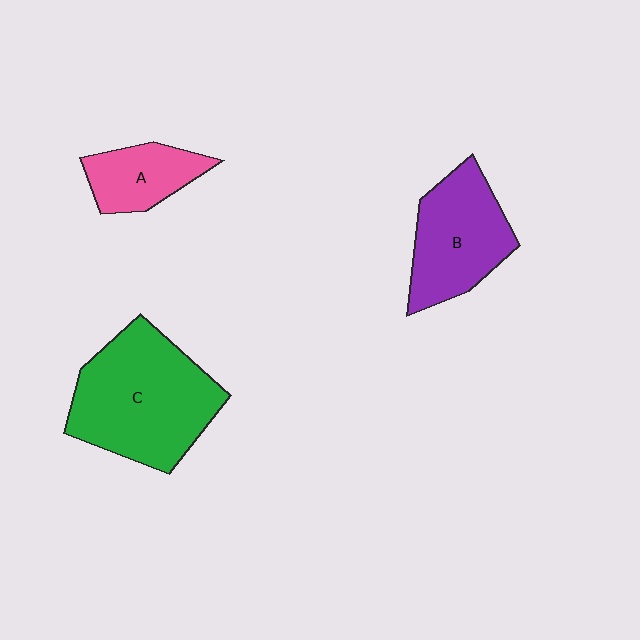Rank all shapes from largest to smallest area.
From largest to smallest: C (green), B (purple), A (pink).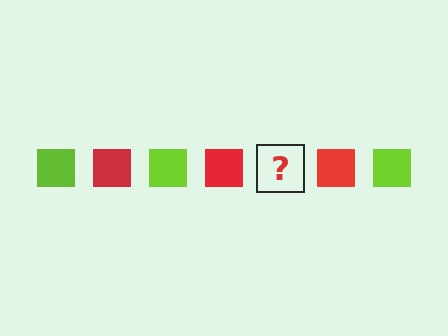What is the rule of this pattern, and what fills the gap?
The rule is that the pattern cycles through lime, red squares. The gap should be filled with a lime square.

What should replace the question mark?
The question mark should be replaced with a lime square.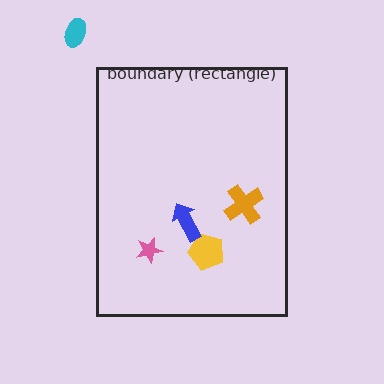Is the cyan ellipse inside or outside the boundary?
Outside.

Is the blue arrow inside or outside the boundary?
Inside.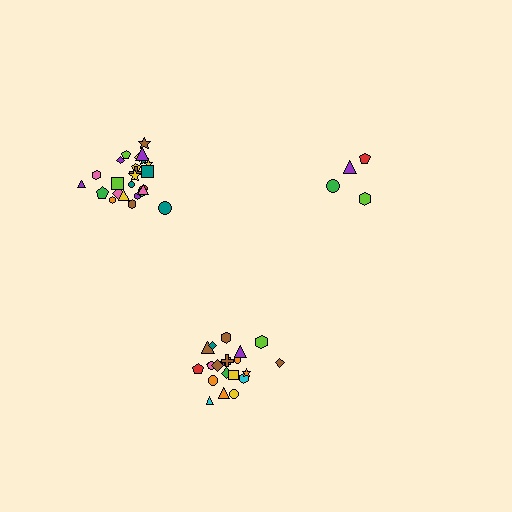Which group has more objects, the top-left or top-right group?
The top-left group.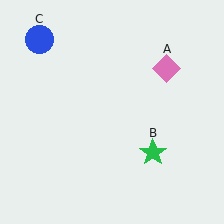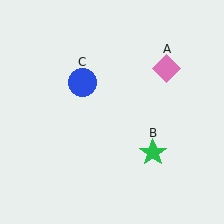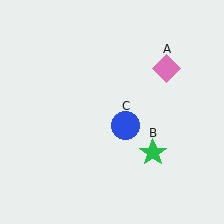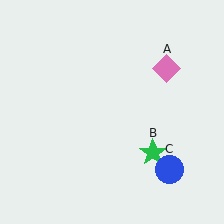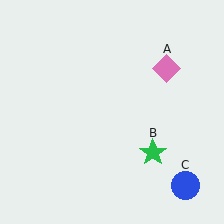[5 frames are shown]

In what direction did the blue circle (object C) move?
The blue circle (object C) moved down and to the right.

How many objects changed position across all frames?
1 object changed position: blue circle (object C).